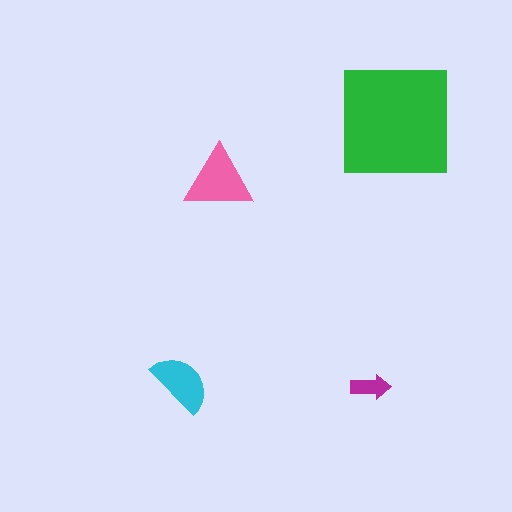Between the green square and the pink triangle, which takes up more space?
The green square.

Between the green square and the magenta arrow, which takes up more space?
The green square.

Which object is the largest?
The green square.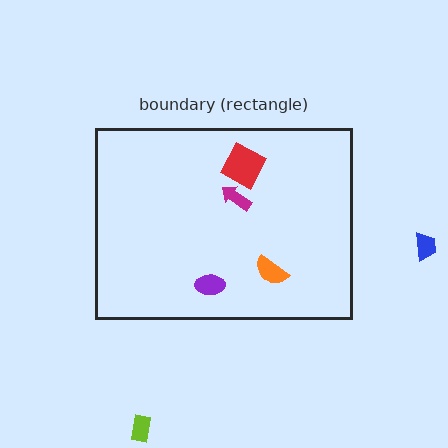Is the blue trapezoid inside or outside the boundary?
Outside.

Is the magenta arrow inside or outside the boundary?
Inside.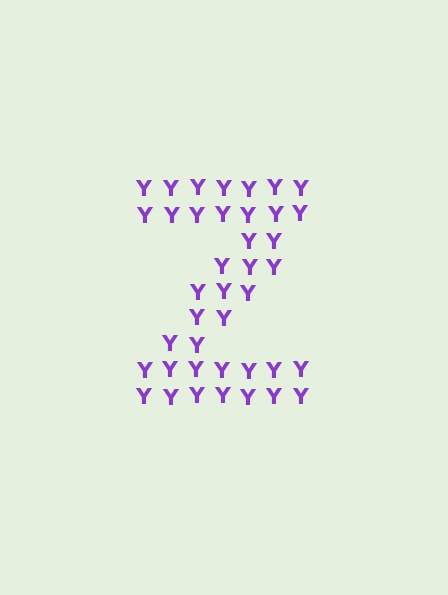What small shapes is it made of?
It is made of small letter Y's.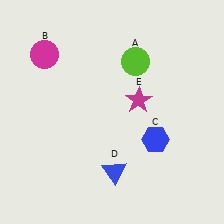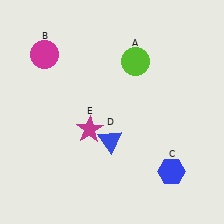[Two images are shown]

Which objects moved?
The objects that moved are: the blue hexagon (C), the blue triangle (D), the magenta star (E).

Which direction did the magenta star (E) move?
The magenta star (E) moved left.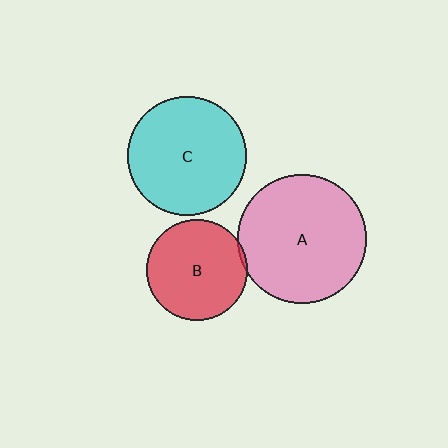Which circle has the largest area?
Circle A (pink).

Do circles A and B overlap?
Yes.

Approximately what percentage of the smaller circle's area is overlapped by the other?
Approximately 5%.